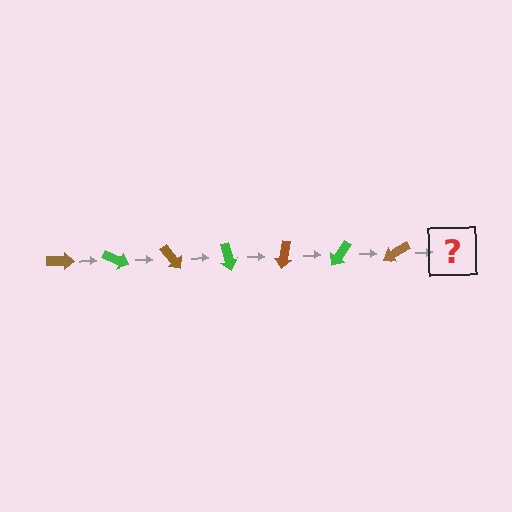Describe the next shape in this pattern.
It should be a green arrow, rotated 175 degrees from the start.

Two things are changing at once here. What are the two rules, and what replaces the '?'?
The two rules are that it rotates 25 degrees each step and the color cycles through brown and green. The '?' should be a green arrow, rotated 175 degrees from the start.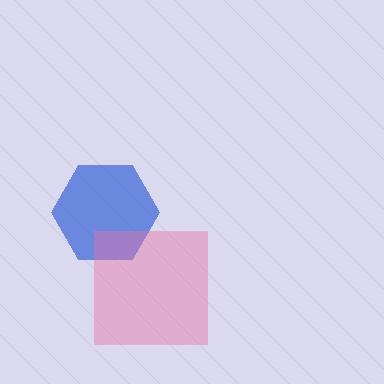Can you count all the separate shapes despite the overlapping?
Yes, there are 2 separate shapes.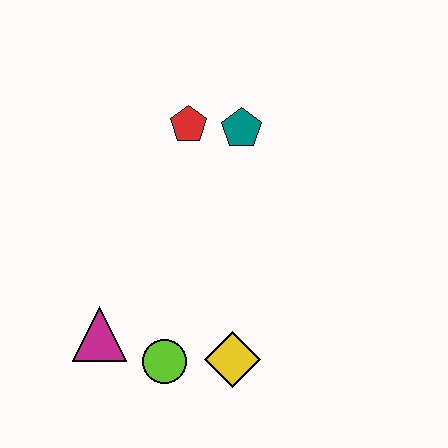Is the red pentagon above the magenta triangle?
Yes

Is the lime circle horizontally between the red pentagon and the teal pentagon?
No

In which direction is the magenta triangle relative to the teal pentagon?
The magenta triangle is below the teal pentagon.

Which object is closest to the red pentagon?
The teal pentagon is closest to the red pentagon.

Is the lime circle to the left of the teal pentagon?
Yes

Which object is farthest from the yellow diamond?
The red pentagon is farthest from the yellow diamond.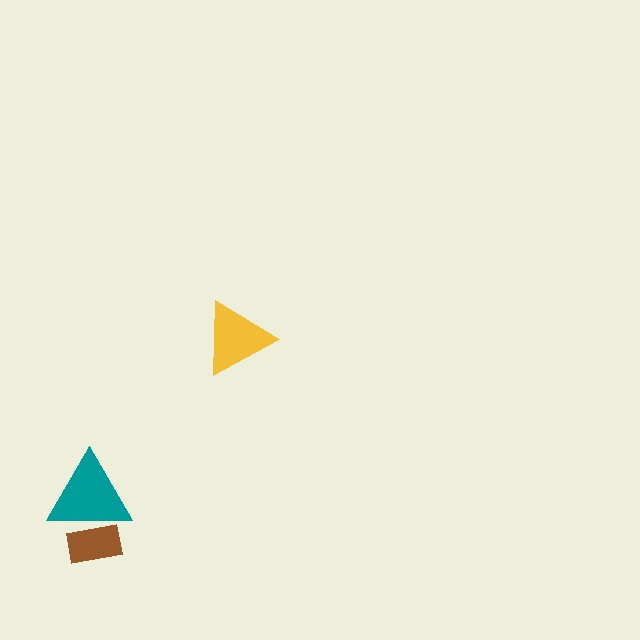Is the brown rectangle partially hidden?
Yes, it is partially covered by another shape.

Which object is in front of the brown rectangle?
The teal triangle is in front of the brown rectangle.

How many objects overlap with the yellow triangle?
0 objects overlap with the yellow triangle.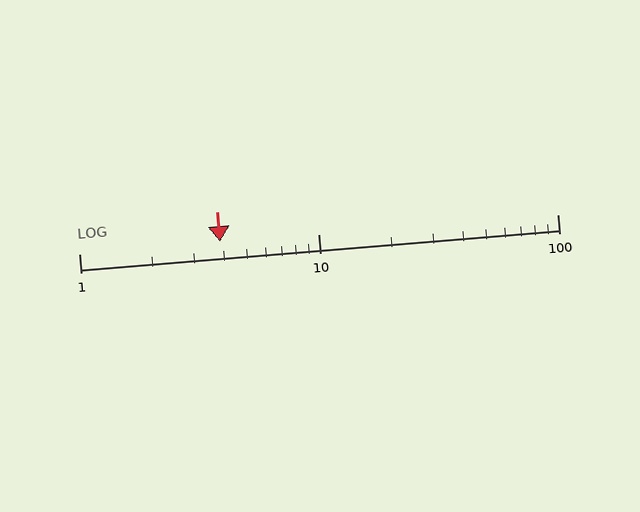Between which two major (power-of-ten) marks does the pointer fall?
The pointer is between 1 and 10.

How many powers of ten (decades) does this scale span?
The scale spans 2 decades, from 1 to 100.